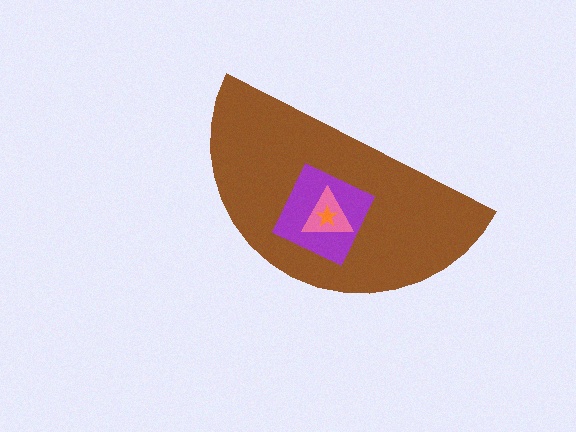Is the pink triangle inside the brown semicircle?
Yes.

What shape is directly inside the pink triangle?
The orange star.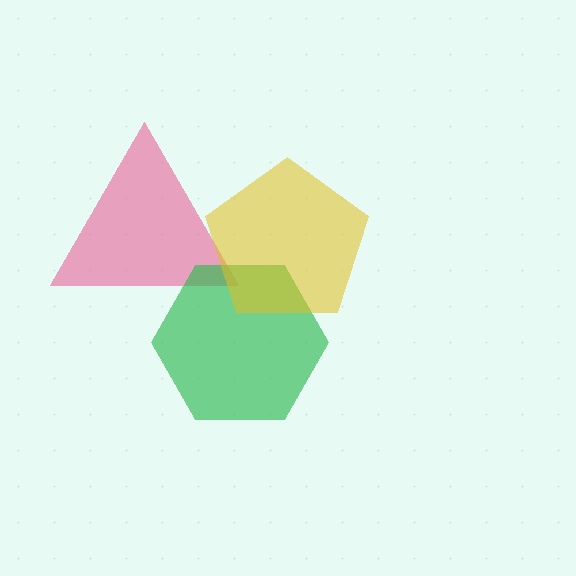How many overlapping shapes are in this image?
There are 3 overlapping shapes in the image.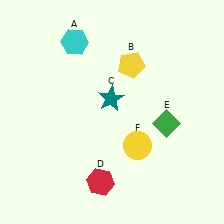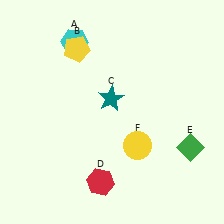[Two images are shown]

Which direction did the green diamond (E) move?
The green diamond (E) moved down.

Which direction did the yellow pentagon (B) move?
The yellow pentagon (B) moved left.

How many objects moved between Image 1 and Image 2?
2 objects moved between the two images.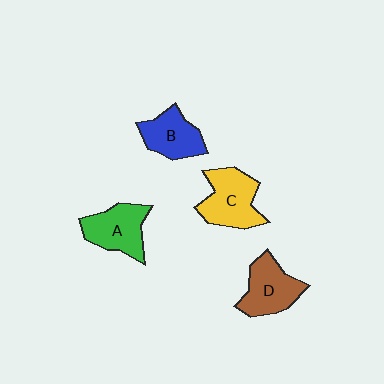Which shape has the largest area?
Shape C (yellow).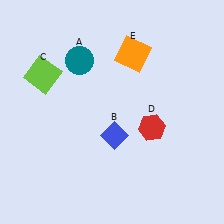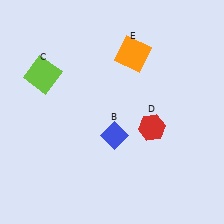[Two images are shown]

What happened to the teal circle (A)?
The teal circle (A) was removed in Image 2. It was in the top-left area of Image 1.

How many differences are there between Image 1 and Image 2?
There is 1 difference between the two images.